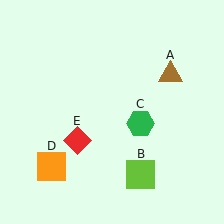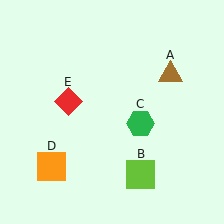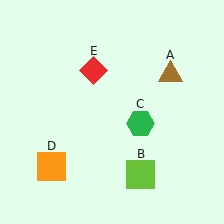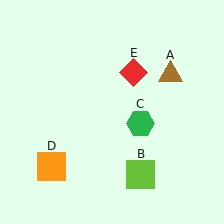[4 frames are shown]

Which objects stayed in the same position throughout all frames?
Brown triangle (object A) and lime square (object B) and green hexagon (object C) and orange square (object D) remained stationary.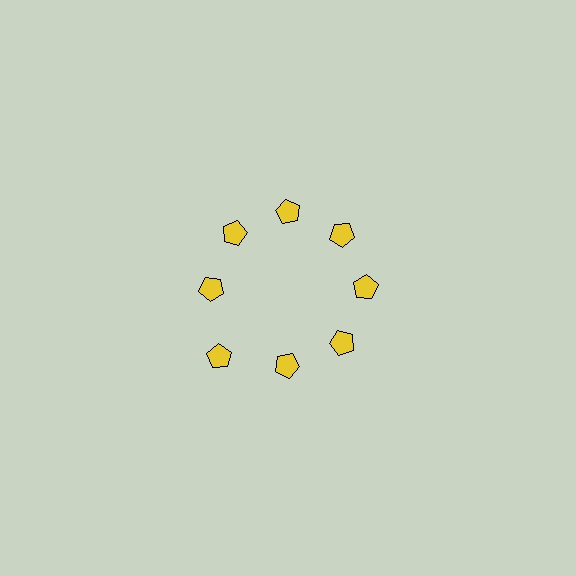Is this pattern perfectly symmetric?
No. The 8 yellow pentagons are arranged in a ring, but one element near the 8 o'clock position is pushed outward from the center, breaking the 8-fold rotational symmetry.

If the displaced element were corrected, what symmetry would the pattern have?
It would have 8-fold rotational symmetry — the pattern would map onto itself every 45 degrees.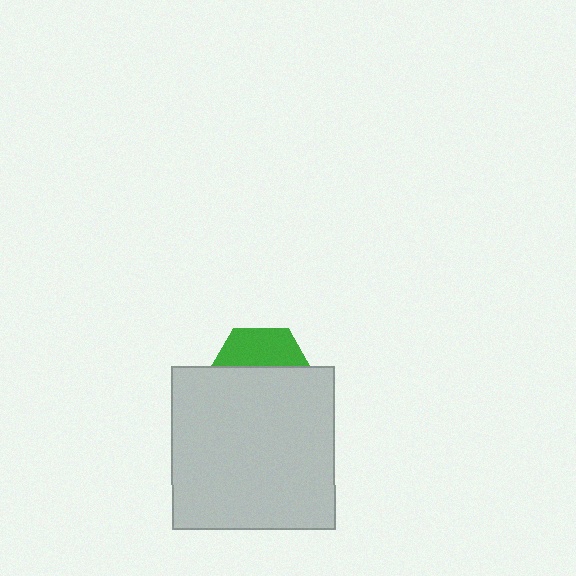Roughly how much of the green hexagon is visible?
A small part of it is visible (roughly 36%).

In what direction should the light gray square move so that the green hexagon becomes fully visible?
The light gray square should move down. That is the shortest direction to clear the overlap and leave the green hexagon fully visible.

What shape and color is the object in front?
The object in front is a light gray square.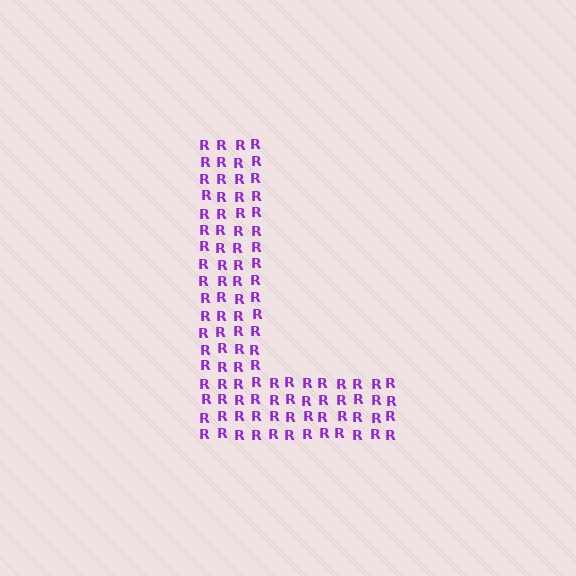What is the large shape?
The large shape is the letter L.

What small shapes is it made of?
It is made of small letter R's.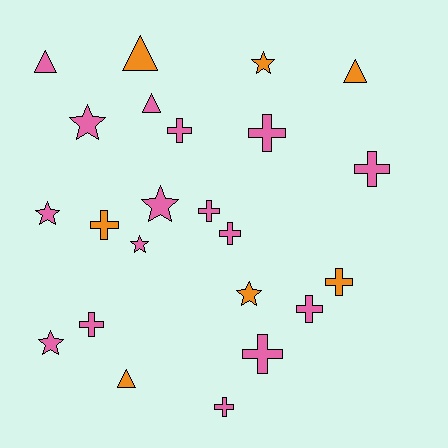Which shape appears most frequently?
Cross, with 11 objects.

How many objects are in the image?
There are 23 objects.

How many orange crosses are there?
There are 2 orange crosses.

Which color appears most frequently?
Pink, with 16 objects.